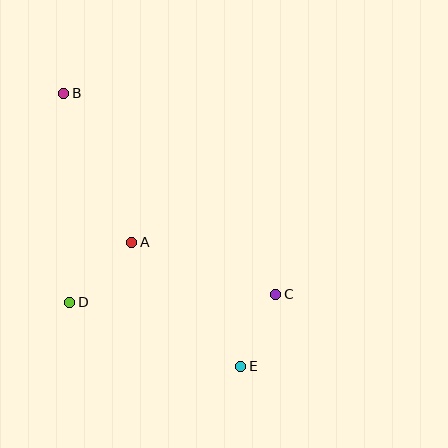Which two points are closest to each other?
Points C and E are closest to each other.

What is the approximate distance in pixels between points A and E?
The distance between A and E is approximately 165 pixels.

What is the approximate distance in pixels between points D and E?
The distance between D and E is approximately 182 pixels.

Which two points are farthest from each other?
Points B and E are farthest from each other.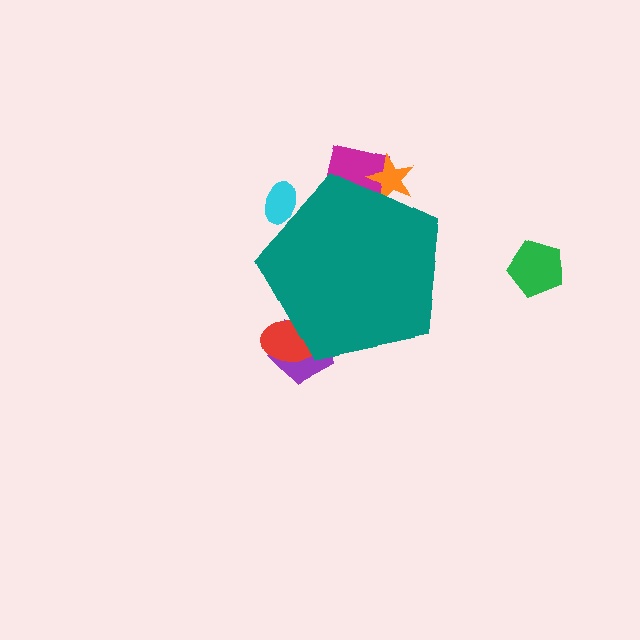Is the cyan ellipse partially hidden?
Yes, the cyan ellipse is partially hidden behind the teal pentagon.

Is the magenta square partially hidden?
Yes, the magenta square is partially hidden behind the teal pentagon.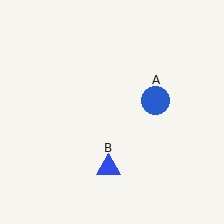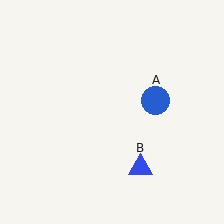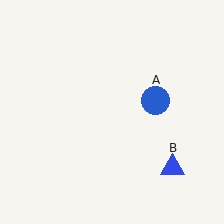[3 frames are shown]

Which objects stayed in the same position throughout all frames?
Blue circle (object A) remained stationary.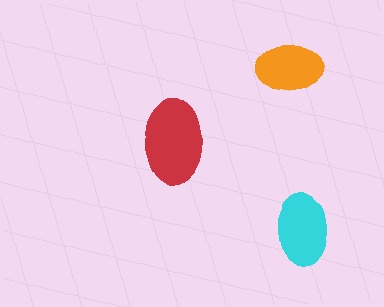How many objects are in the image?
There are 3 objects in the image.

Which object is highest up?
The orange ellipse is topmost.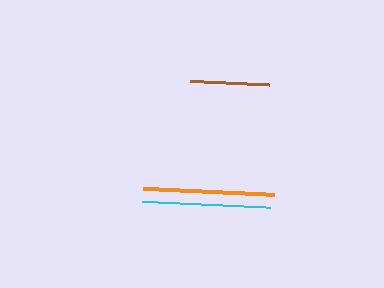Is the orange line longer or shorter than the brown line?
The orange line is longer than the brown line.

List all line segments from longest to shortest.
From longest to shortest: orange, cyan, brown.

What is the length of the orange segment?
The orange segment is approximately 131 pixels long.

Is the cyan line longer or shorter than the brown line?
The cyan line is longer than the brown line.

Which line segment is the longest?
The orange line is the longest at approximately 131 pixels.